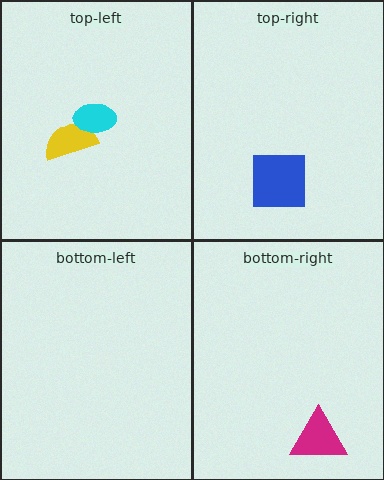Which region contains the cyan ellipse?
The top-left region.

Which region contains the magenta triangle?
The bottom-right region.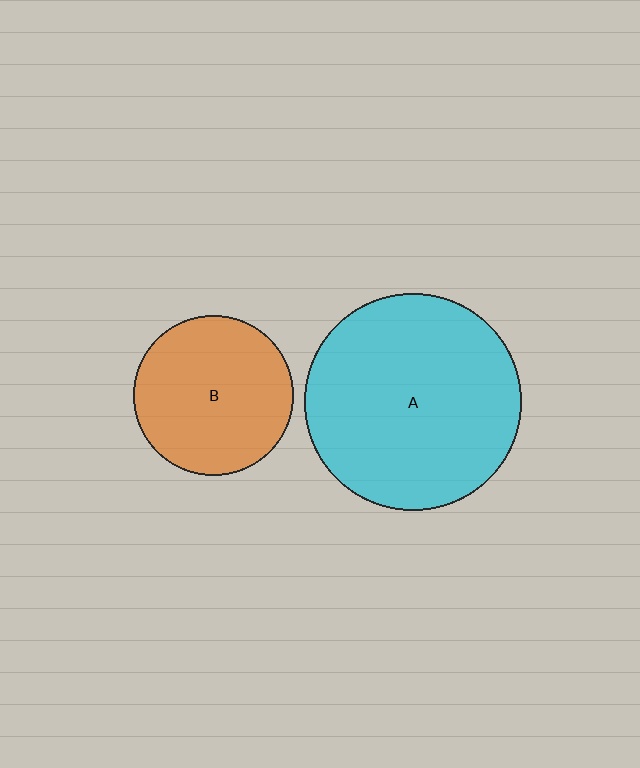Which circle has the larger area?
Circle A (cyan).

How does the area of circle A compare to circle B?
Approximately 1.8 times.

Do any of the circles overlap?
No, none of the circles overlap.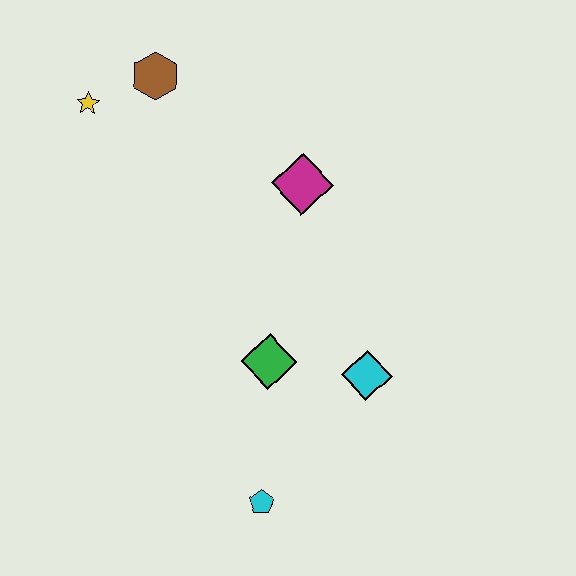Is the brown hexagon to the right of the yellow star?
Yes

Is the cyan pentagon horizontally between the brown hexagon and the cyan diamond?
Yes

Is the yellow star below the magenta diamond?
No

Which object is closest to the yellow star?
The brown hexagon is closest to the yellow star.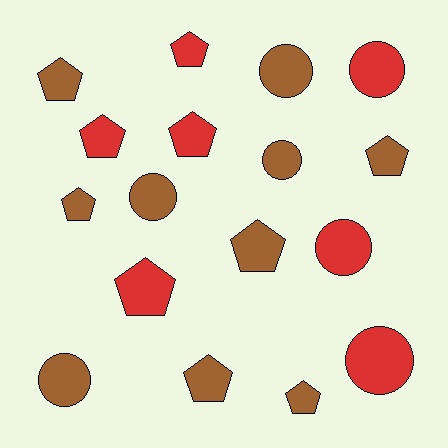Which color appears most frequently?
Brown, with 10 objects.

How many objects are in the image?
There are 17 objects.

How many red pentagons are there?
There are 4 red pentagons.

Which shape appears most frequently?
Pentagon, with 10 objects.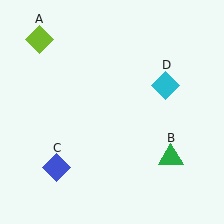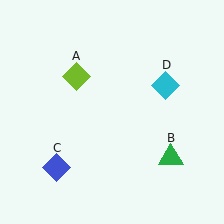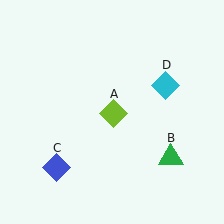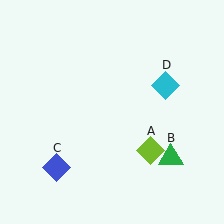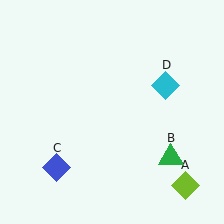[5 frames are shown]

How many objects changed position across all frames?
1 object changed position: lime diamond (object A).